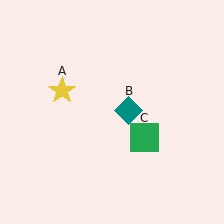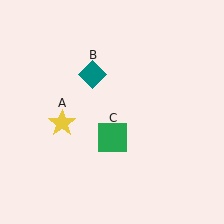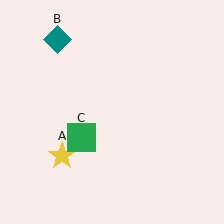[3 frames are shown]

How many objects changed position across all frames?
3 objects changed position: yellow star (object A), teal diamond (object B), green square (object C).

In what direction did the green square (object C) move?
The green square (object C) moved left.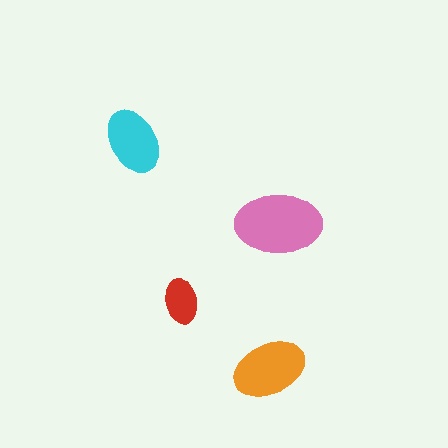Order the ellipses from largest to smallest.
the pink one, the orange one, the cyan one, the red one.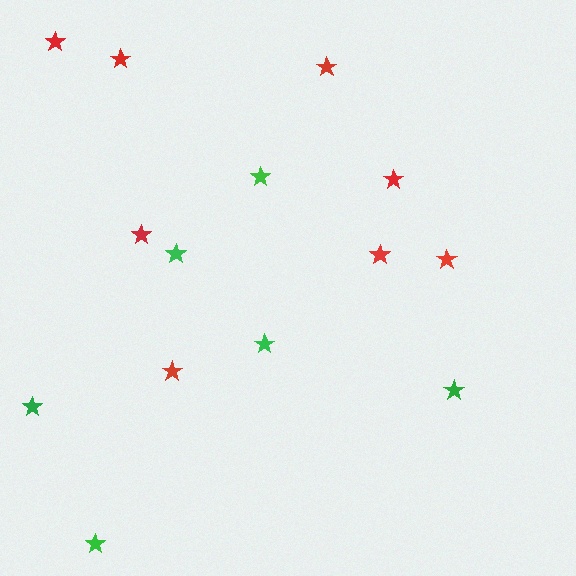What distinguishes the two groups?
There are 2 groups: one group of red stars (8) and one group of green stars (6).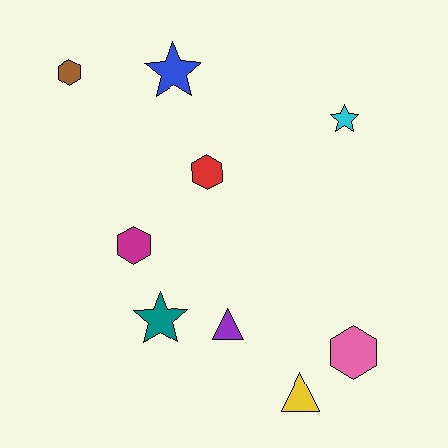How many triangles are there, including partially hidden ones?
There are 2 triangles.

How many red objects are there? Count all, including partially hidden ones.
There is 1 red object.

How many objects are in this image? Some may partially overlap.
There are 9 objects.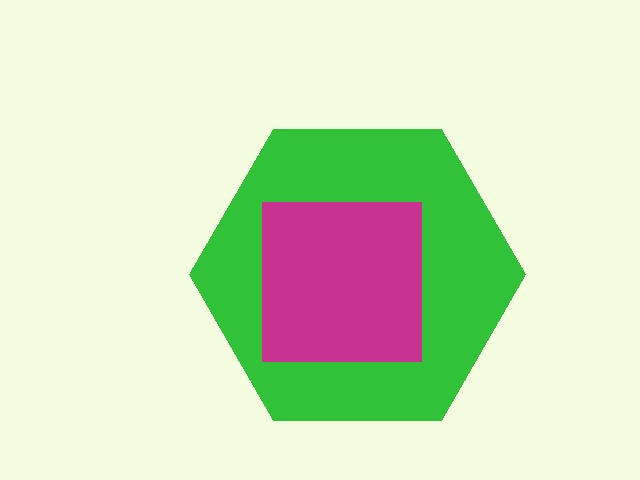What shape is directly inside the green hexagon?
The magenta square.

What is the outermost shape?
The green hexagon.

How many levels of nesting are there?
2.